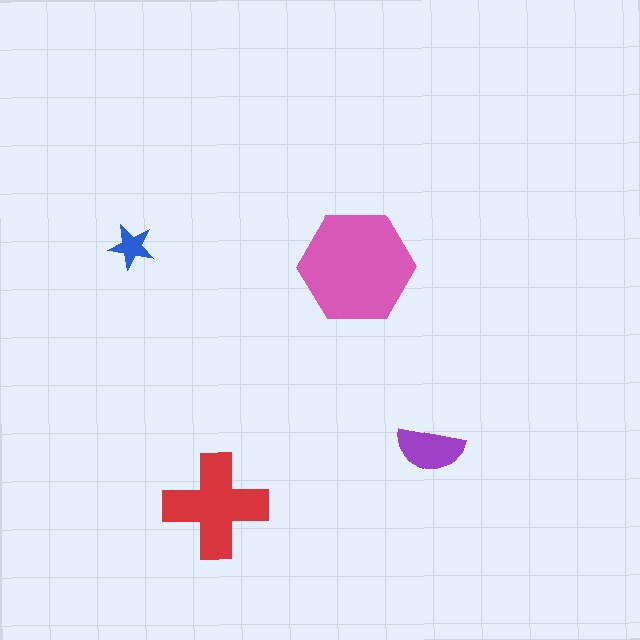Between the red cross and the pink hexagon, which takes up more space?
The pink hexagon.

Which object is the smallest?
The blue star.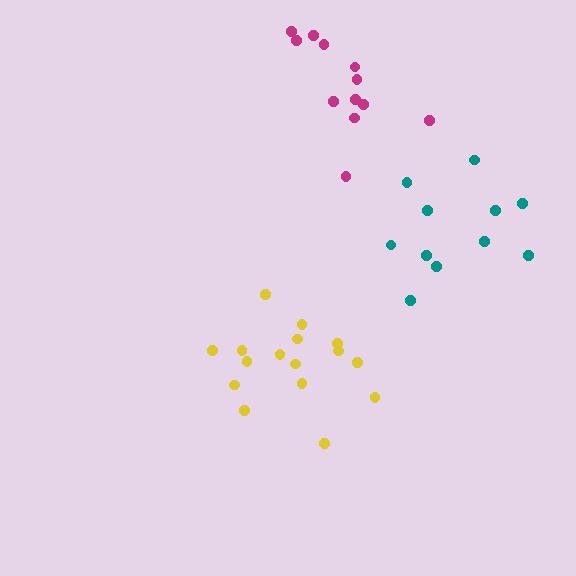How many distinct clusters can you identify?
There are 3 distinct clusters.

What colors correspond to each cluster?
The clusters are colored: yellow, teal, magenta.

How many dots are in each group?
Group 1: 16 dots, Group 2: 11 dots, Group 3: 12 dots (39 total).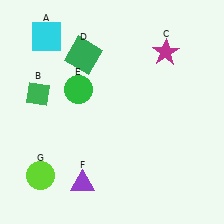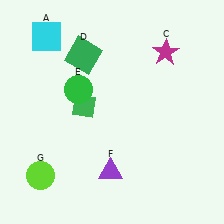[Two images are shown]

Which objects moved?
The objects that moved are: the green diamond (B), the purple triangle (F).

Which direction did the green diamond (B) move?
The green diamond (B) moved right.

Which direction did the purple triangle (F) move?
The purple triangle (F) moved right.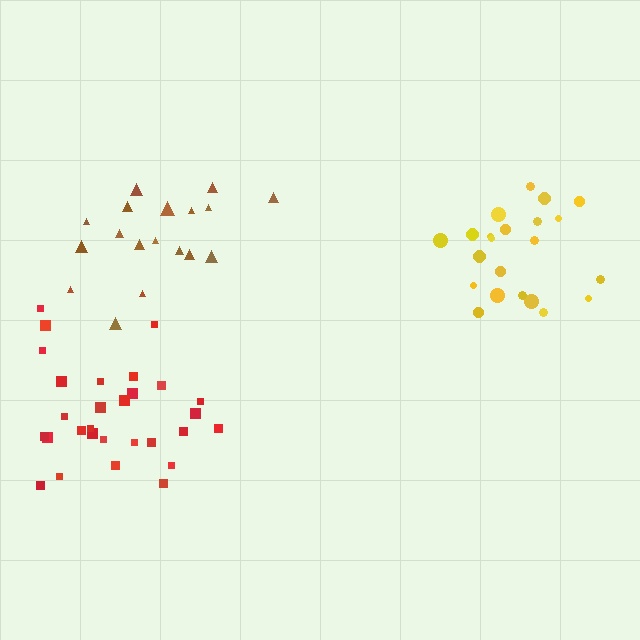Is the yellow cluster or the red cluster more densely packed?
Red.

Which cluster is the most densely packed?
Red.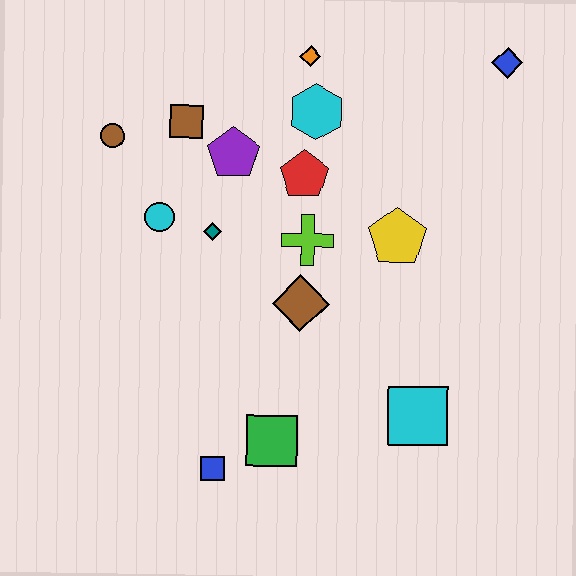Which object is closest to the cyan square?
The green square is closest to the cyan square.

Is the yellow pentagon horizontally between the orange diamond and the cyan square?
Yes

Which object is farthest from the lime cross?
The blue diamond is farthest from the lime cross.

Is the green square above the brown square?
No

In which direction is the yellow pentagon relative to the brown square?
The yellow pentagon is to the right of the brown square.